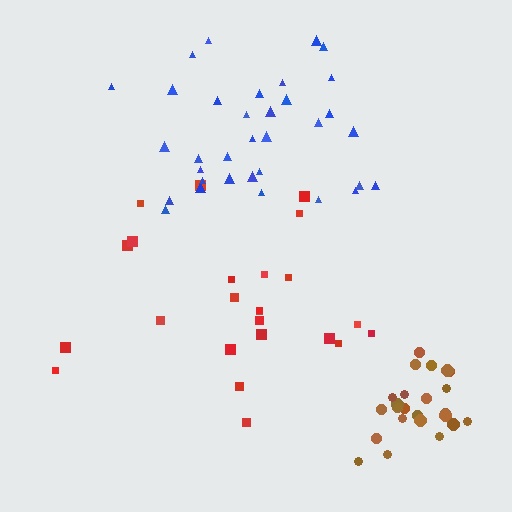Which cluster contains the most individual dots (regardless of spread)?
Blue (34).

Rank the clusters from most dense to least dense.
brown, blue, red.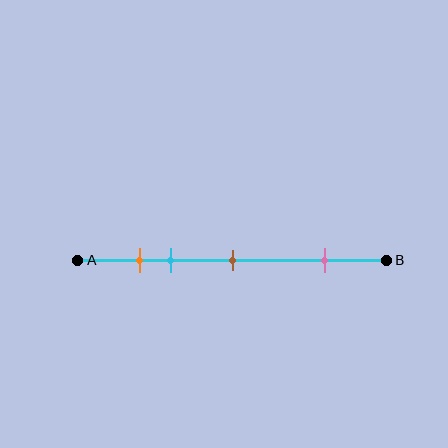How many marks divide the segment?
There are 4 marks dividing the segment.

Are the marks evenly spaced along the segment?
No, the marks are not evenly spaced.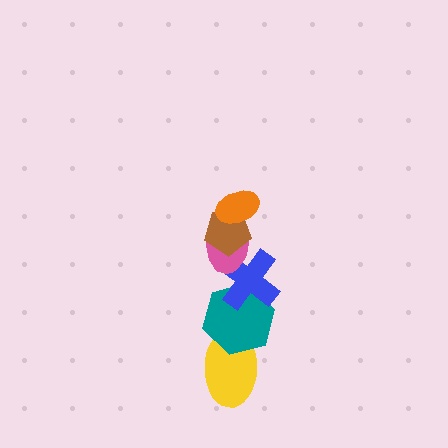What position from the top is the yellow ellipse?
The yellow ellipse is 6th from the top.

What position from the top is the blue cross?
The blue cross is 4th from the top.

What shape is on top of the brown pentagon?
The orange ellipse is on top of the brown pentagon.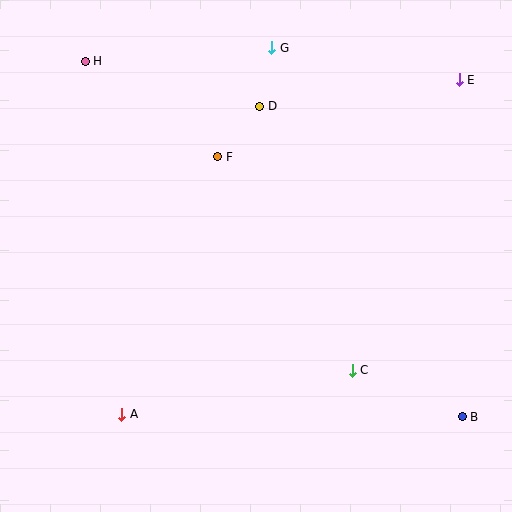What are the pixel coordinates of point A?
Point A is at (122, 414).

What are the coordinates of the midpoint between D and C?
The midpoint between D and C is at (306, 238).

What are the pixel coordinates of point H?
Point H is at (85, 61).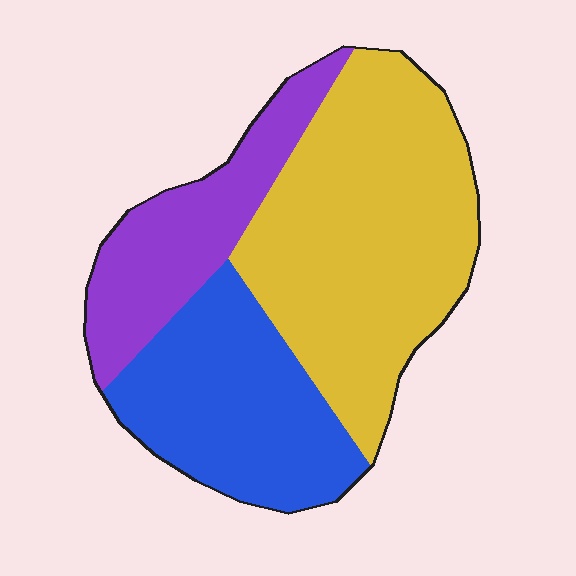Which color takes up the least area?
Purple, at roughly 20%.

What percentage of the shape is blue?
Blue covers about 30% of the shape.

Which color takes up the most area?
Yellow, at roughly 50%.